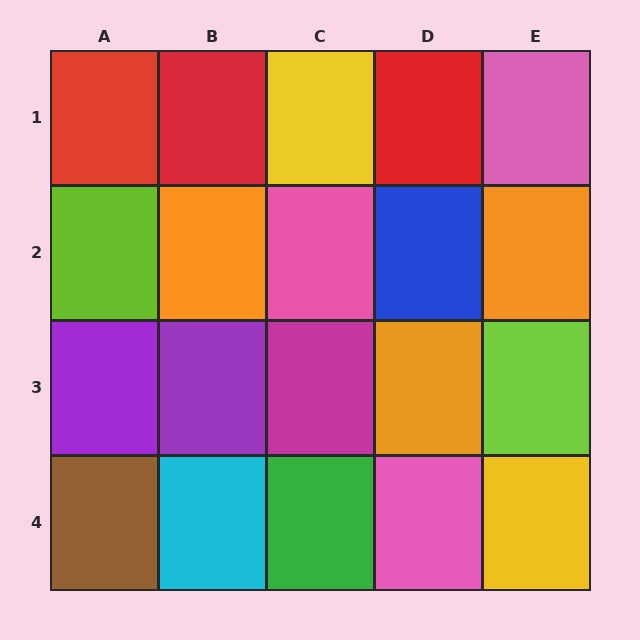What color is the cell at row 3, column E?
Lime.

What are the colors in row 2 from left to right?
Lime, orange, pink, blue, orange.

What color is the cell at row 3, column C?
Magenta.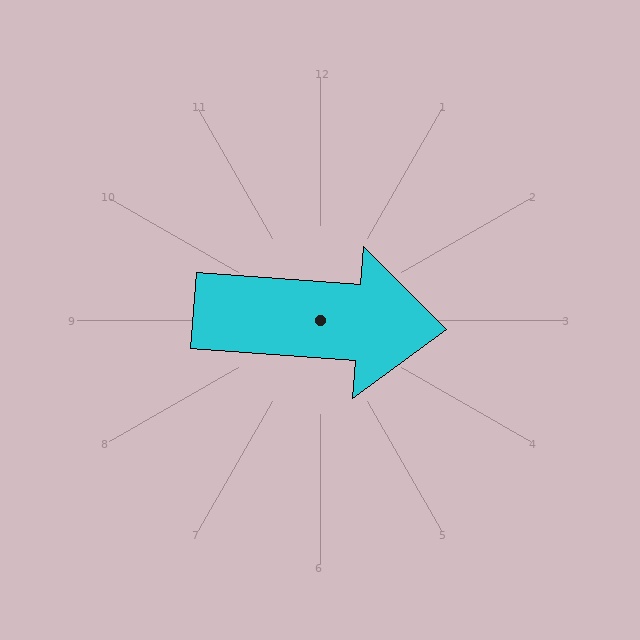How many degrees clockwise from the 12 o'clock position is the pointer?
Approximately 94 degrees.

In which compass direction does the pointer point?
East.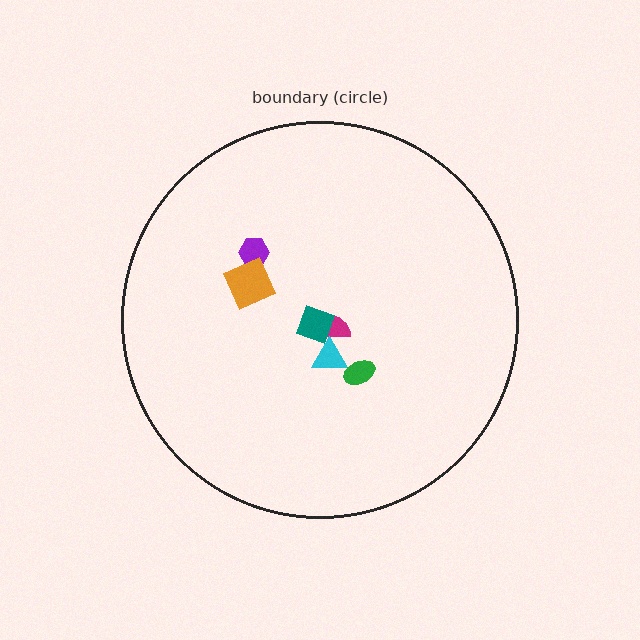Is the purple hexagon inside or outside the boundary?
Inside.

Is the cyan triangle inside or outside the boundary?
Inside.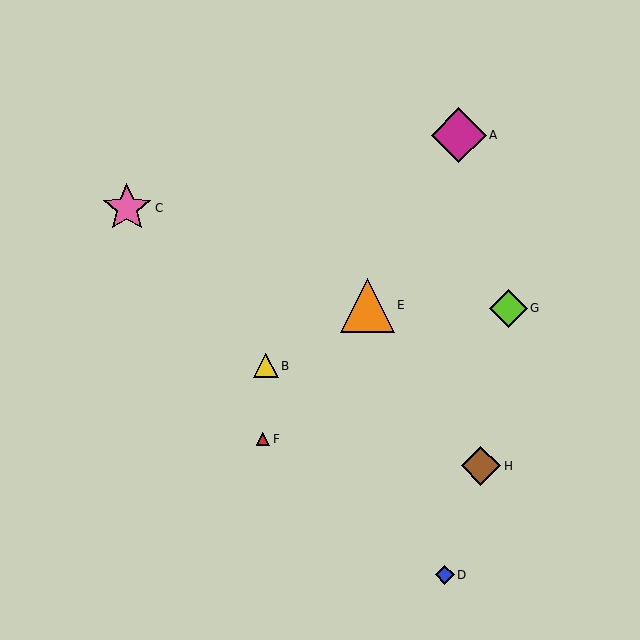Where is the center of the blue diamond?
The center of the blue diamond is at (445, 575).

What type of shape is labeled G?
Shape G is a lime diamond.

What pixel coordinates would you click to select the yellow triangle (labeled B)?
Click at (266, 366) to select the yellow triangle B.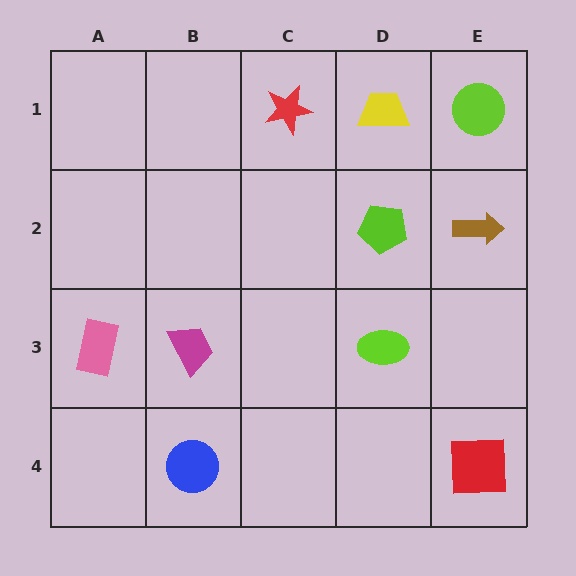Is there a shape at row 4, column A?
No, that cell is empty.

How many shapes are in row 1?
3 shapes.